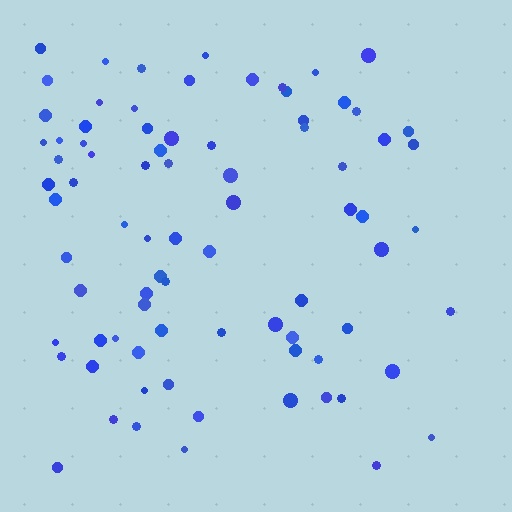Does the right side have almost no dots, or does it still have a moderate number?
Still a moderate number, just noticeably fewer than the left.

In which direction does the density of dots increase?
From right to left, with the left side densest.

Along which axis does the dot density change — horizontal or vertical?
Horizontal.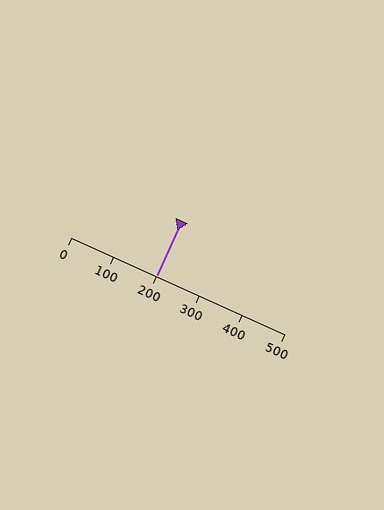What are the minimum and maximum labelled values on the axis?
The axis runs from 0 to 500.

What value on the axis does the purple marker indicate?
The marker indicates approximately 200.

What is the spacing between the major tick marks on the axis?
The major ticks are spaced 100 apart.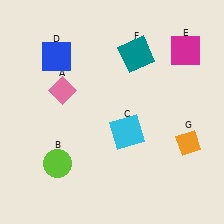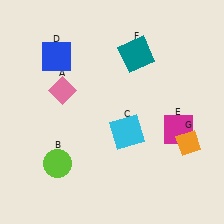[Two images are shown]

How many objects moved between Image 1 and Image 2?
1 object moved between the two images.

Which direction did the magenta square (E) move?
The magenta square (E) moved down.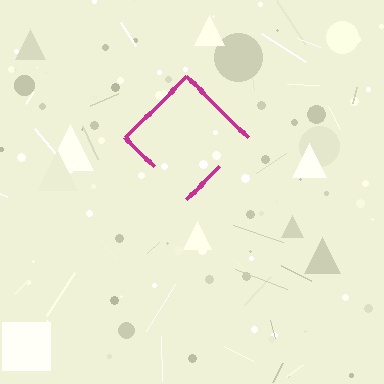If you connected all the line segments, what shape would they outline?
They would outline a diamond.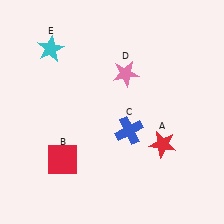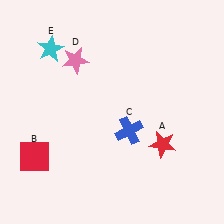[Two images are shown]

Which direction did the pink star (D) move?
The pink star (D) moved left.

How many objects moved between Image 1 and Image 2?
2 objects moved between the two images.